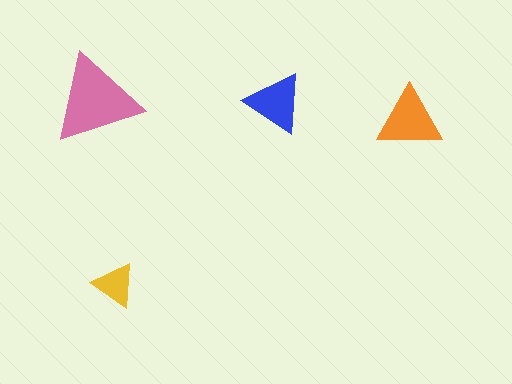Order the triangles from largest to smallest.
the pink one, the orange one, the blue one, the yellow one.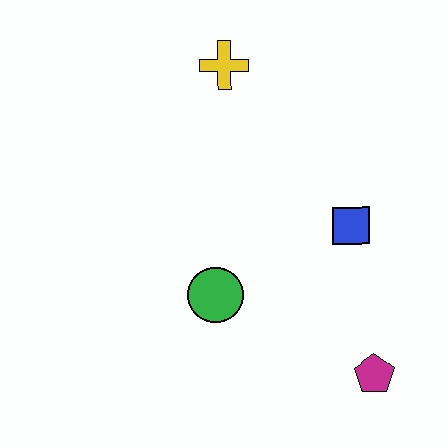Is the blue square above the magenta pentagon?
Yes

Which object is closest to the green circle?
The blue square is closest to the green circle.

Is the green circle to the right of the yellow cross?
No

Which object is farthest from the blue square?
The yellow cross is farthest from the blue square.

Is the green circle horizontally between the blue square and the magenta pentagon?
No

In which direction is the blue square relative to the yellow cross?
The blue square is below the yellow cross.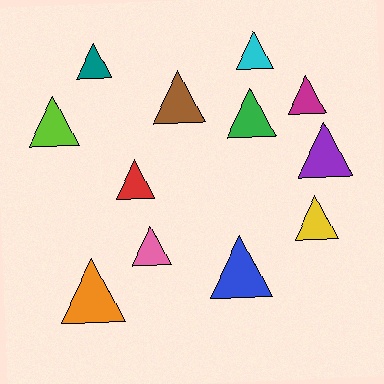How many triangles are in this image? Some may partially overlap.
There are 12 triangles.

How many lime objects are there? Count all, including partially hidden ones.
There is 1 lime object.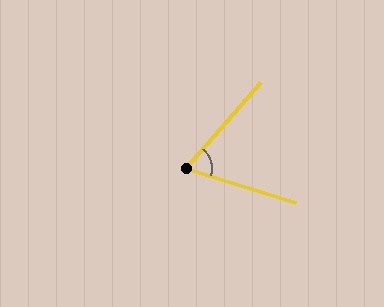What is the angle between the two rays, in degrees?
Approximately 66 degrees.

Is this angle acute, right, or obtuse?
It is acute.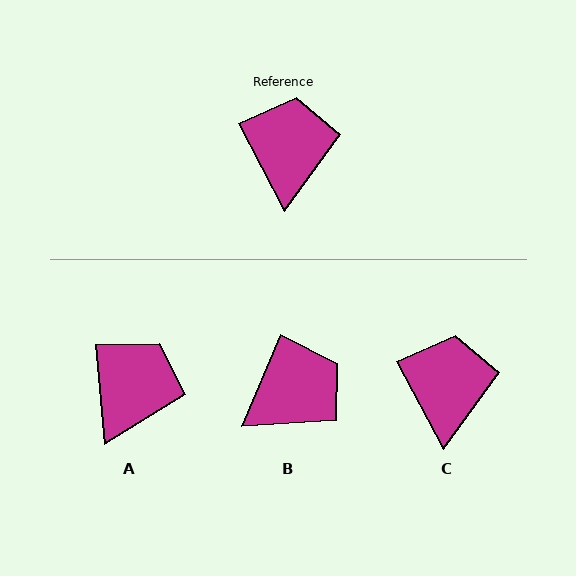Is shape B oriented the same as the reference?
No, it is off by about 51 degrees.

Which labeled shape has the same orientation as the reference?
C.